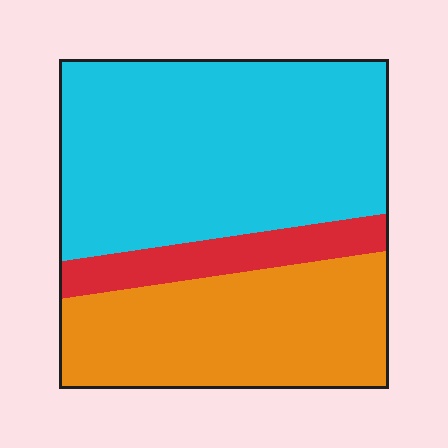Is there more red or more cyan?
Cyan.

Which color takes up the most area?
Cyan, at roughly 55%.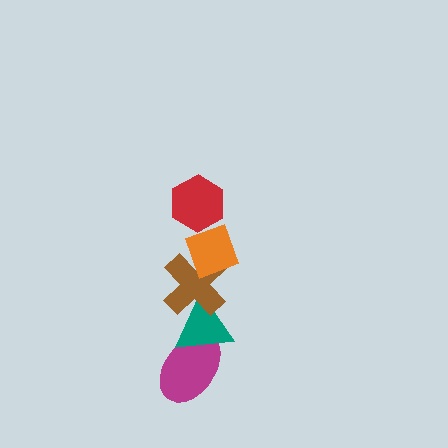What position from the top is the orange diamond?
The orange diamond is 2nd from the top.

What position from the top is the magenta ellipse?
The magenta ellipse is 5th from the top.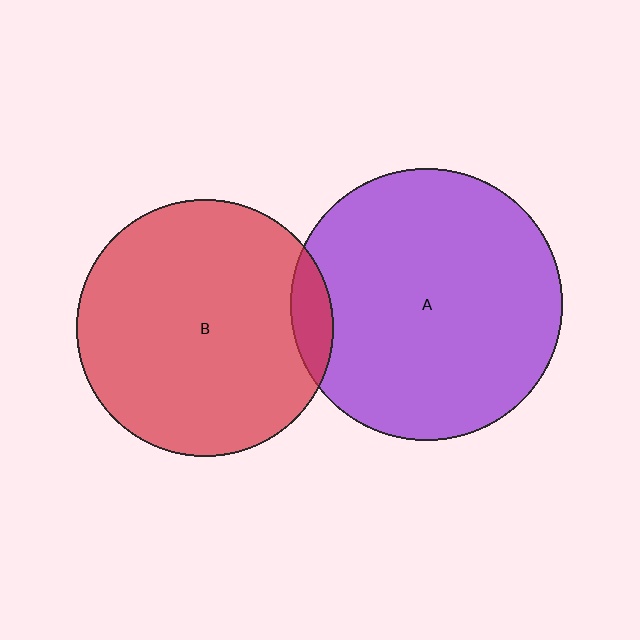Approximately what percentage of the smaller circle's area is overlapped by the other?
Approximately 10%.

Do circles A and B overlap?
Yes.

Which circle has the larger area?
Circle A (purple).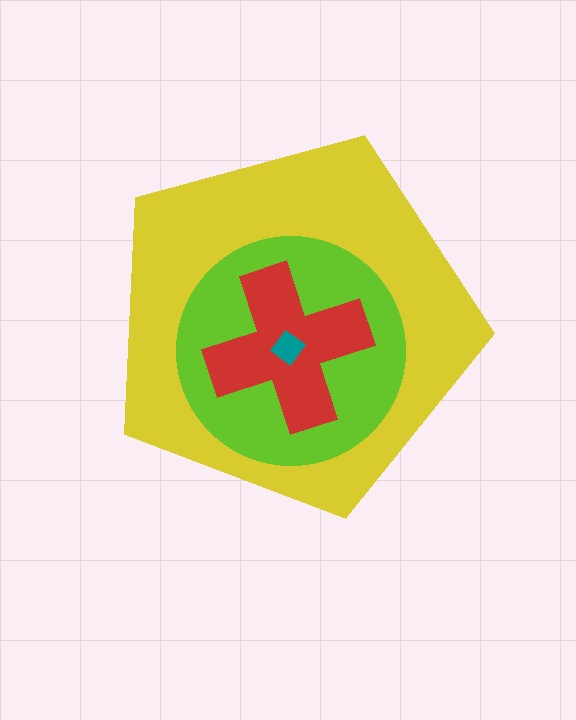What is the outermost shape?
The yellow pentagon.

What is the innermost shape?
The teal diamond.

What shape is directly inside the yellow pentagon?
The lime circle.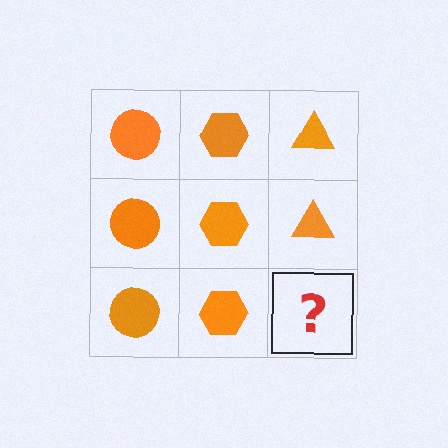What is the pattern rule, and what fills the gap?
The rule is that each column has a consistent shape. The gap should be filled with an orange triangle.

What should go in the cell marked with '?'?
The missing cell should contain an orange triangle.